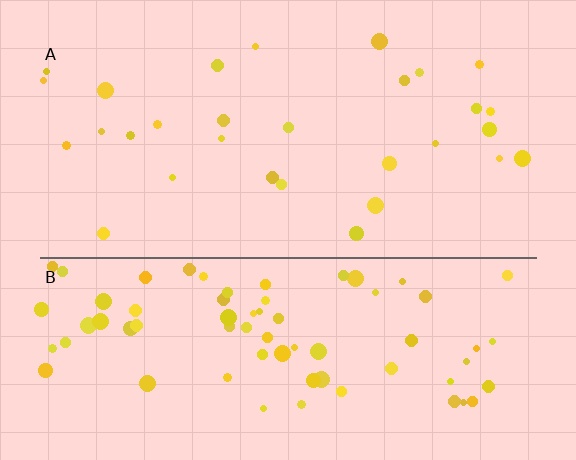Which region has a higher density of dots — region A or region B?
B (the bottom).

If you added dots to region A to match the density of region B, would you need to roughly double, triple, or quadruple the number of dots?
Approximately double.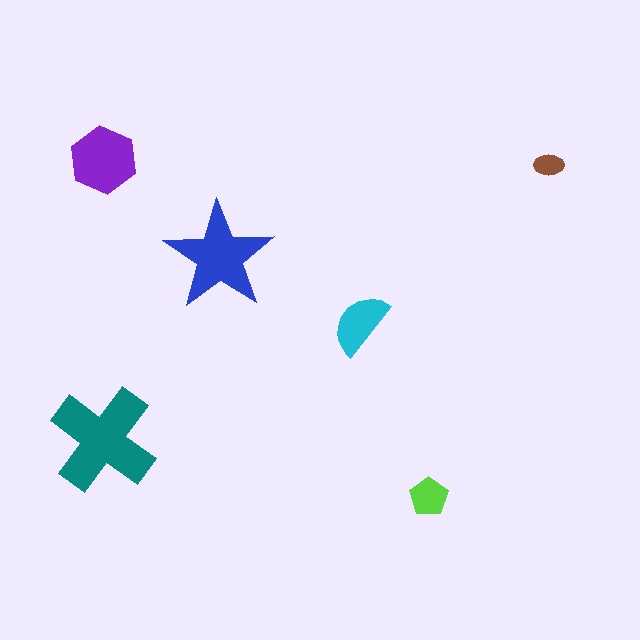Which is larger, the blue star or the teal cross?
The teal cross.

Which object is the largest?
The teal cross.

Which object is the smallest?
The brown ellipse.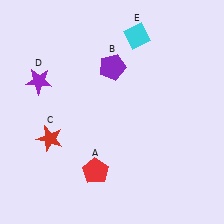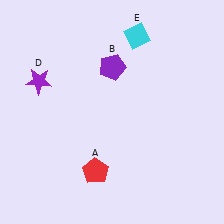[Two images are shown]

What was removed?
The red star (C) was removed in Image 2.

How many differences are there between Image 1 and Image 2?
There is 1 difference between the two images.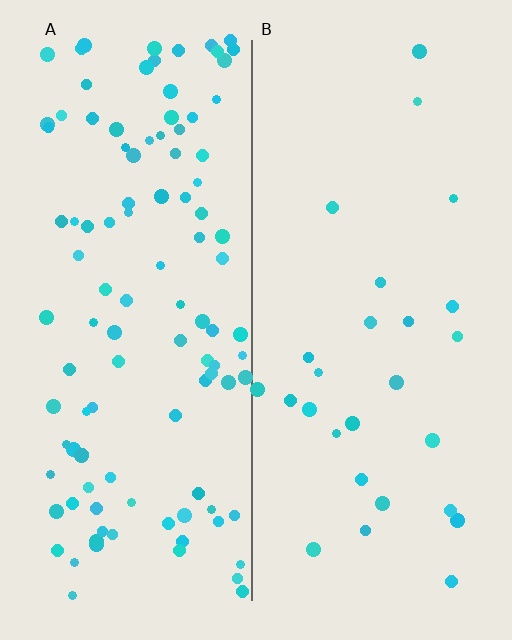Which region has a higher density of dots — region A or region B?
A (the left).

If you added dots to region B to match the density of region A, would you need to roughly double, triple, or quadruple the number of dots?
Approximately quadruple.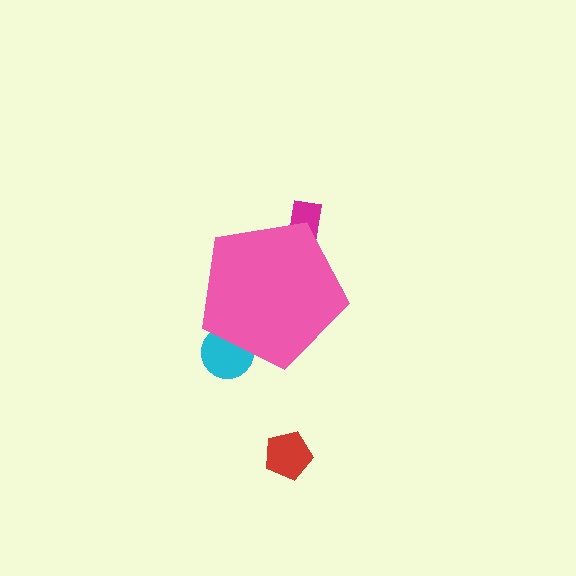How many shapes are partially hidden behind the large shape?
2 shapes are partially hidden.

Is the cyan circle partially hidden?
Yes, the cyan circle is partially hidden behind the pink pentagon.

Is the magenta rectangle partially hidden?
Yes, the magenta rectangle is partially hidden behind the pink pentagon.